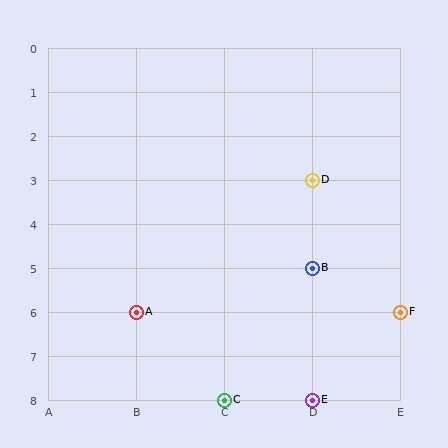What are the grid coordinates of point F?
Point F is at grid coordinates (E, 6).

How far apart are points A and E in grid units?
Points A and E are 2 columns and 2 rows apart (about 2.8 grid units diagonally).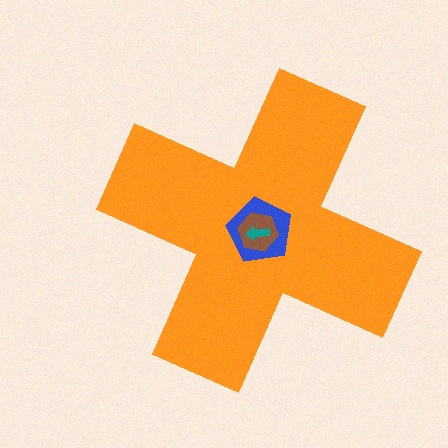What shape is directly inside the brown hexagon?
The teal arrow.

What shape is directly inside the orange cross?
The blue pentagon.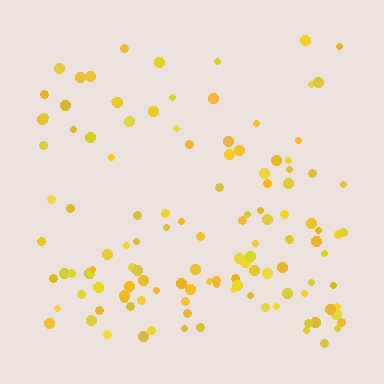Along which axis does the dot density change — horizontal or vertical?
Vertical.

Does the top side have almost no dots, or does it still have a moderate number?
Still a moderate number, just noticeably fewer than the bottom.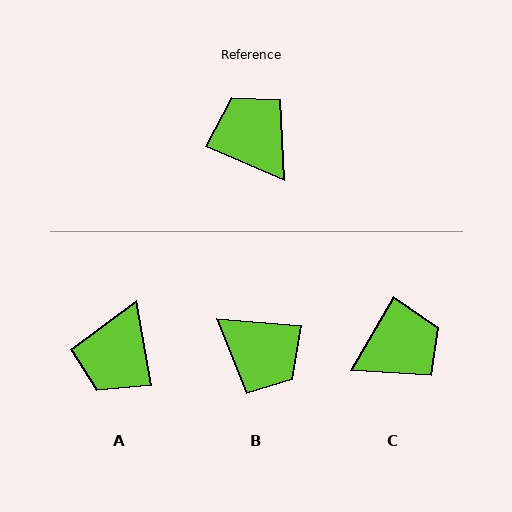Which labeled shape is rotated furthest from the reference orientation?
B, about 161 degrees away.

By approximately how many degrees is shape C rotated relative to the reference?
Approximately 97 degrees clockwise.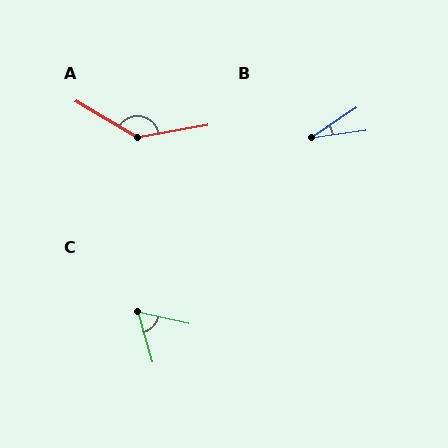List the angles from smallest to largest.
B (26°), C (62°), A (139°).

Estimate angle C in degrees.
Approximately 62 degrees.